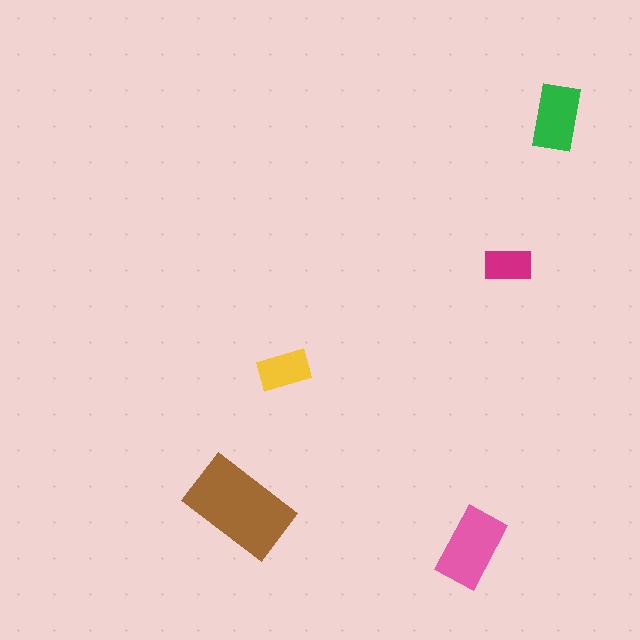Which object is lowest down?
The pink rectangle is bottommost.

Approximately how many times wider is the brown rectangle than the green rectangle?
About 1.5 times wider.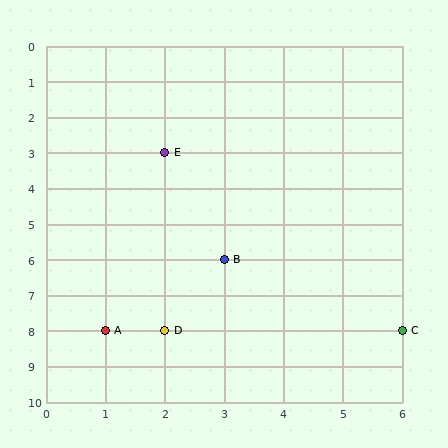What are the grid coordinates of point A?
Point A is at grid coordinates (1, 8).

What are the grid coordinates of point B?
Point B is at grid coordinates (3, 6).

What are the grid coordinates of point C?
Point C is at grid coordinates (6, 8).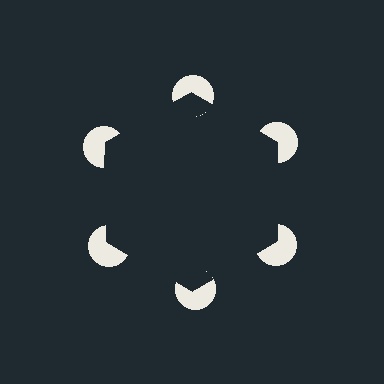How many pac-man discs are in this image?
There are 6 — one at each vertex of the illusory hexagon.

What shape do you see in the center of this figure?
An illusory hexagon — its edges are inferred from the aligned wedge cuts in the pac-man discs, not physically drawn.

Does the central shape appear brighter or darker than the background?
It typically appears slightly darker than the background, even though no actual brightness change is drawn.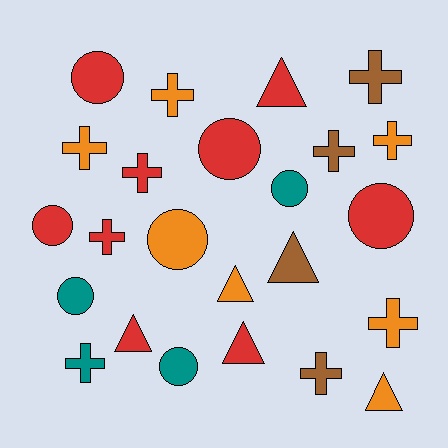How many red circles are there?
There are 4 red circles.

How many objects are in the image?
There are 24 objects.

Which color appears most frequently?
Red, with 9 objects.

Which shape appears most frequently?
Cross, with 10 objects.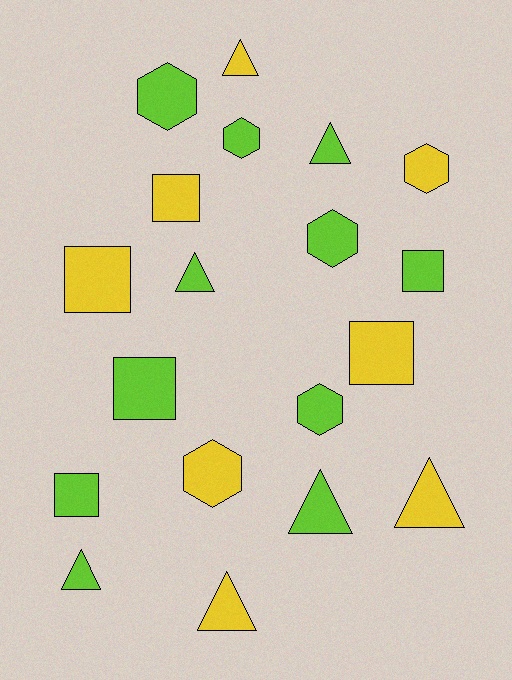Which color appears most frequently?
Lime, with 11 objects.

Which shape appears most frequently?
Triangle, with 7 objects.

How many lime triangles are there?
There are 4 lime triangles.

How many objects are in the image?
There are 19 objects.